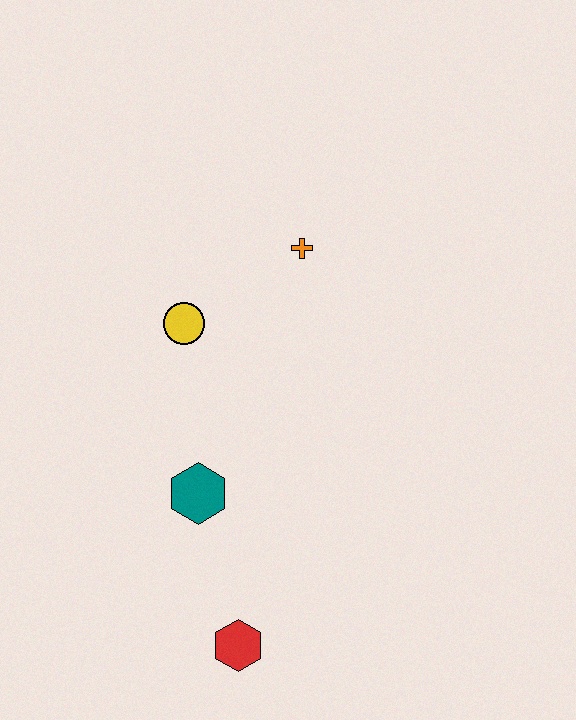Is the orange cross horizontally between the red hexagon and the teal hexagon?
No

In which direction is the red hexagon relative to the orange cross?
The red hexagon is below the orange cross.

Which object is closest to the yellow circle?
The orange cross is closest to the yellow circle.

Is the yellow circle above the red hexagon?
Yes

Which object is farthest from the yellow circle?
The red hexagon is farthest from the yellow circle.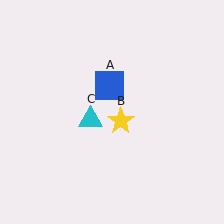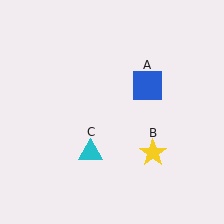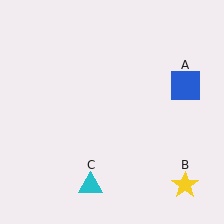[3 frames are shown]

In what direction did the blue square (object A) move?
The blue square (object A) moved right.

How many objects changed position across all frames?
3 objects changed position: blue square (object A), yellow star (object B), cyan triangle (object C).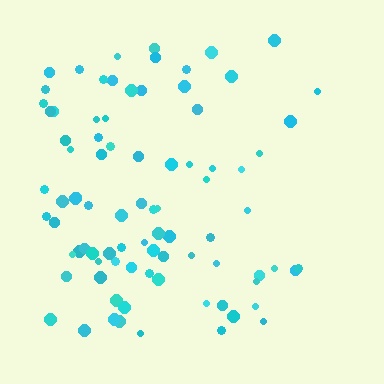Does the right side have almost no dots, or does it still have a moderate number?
Still a moderate number, just noticeably fewer than the left.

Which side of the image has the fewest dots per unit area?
The right.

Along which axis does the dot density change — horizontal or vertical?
Horizontal.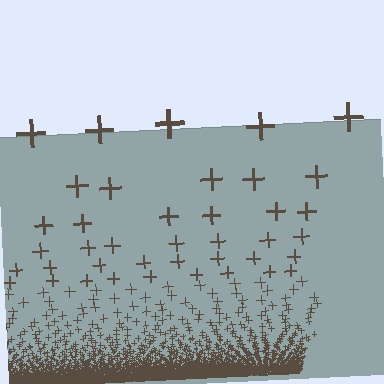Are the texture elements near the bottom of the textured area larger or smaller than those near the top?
Smaller. The gradient is inverted — elements near the bottom are smaller and denser.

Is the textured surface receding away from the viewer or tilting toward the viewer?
The surface appears to tilt toward the viewer. Texture elements get larger and sparser toward the top.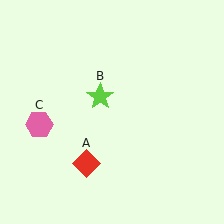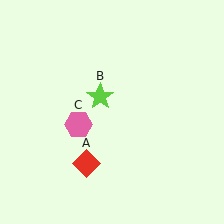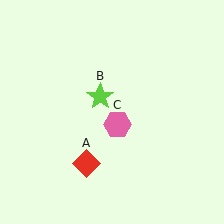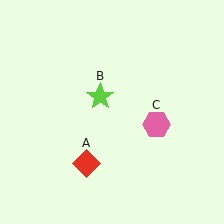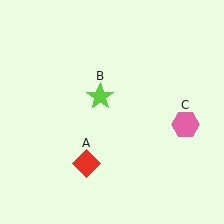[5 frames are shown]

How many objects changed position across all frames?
1 object changed position: pink hexagon (object C).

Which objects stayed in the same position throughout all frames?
Red diamond (object A) and lime star (object B) remained stationary.